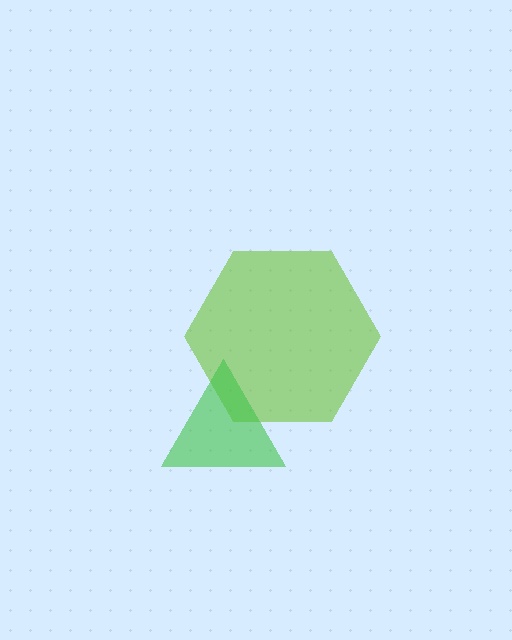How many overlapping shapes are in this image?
There are 2 overlapping shapes in the image.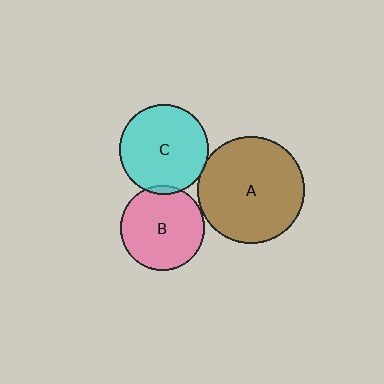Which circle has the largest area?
Circle A (brown).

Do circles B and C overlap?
Yes.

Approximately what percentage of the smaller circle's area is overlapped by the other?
Approximately 5%.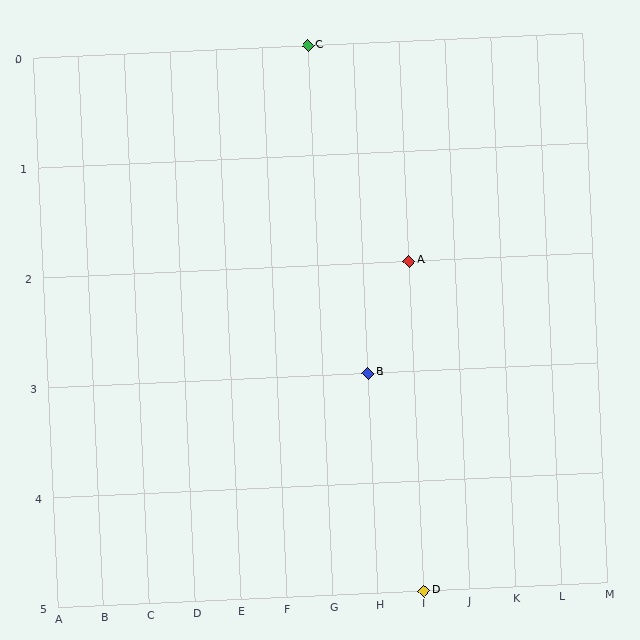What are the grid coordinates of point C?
Point C is at grid coordinates (G, 0).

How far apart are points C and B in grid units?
Points C and B are 1 column and 3 rows apart (about 3.2 grid units diagonally).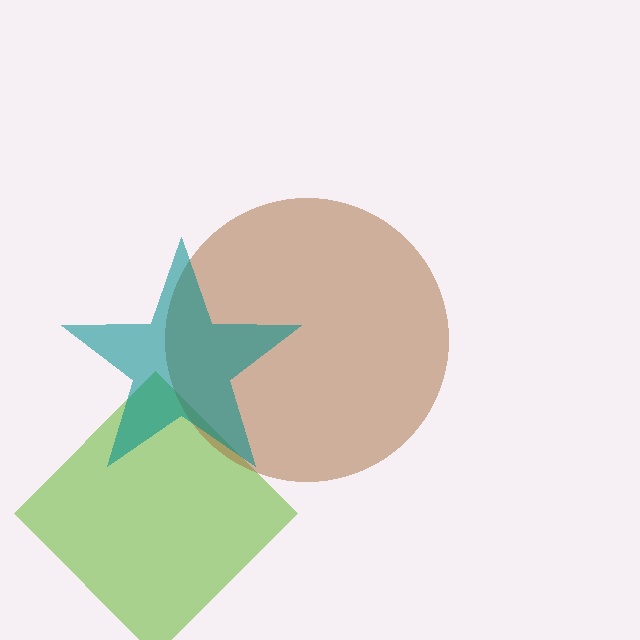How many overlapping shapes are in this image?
There are 3 overlapping shapes in the image.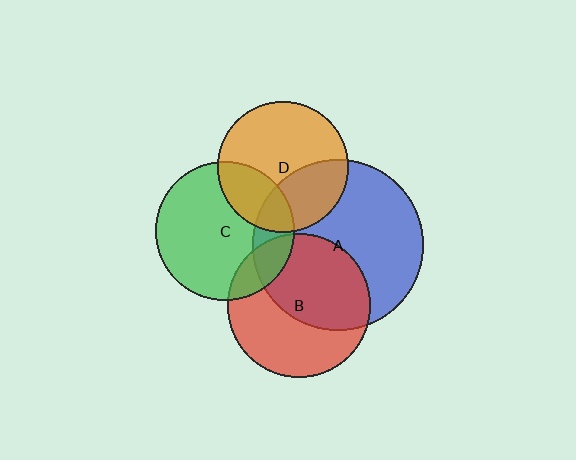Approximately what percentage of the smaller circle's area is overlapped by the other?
Approximately 25%.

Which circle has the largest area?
Circle A (blue).